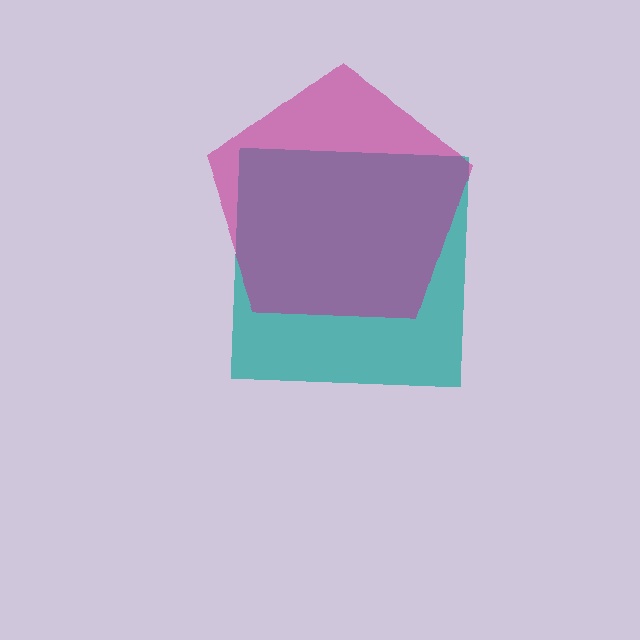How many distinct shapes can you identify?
There are 2 distinct shapes: a teal square, a magenta pentagon.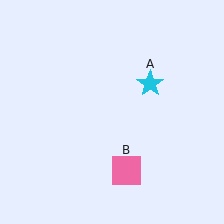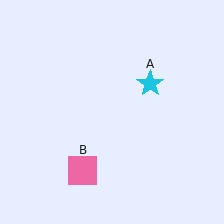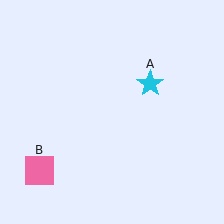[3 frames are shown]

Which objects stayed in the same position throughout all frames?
Cyan star (object A) remained stationary.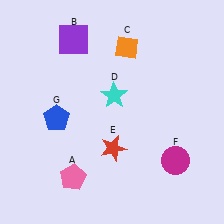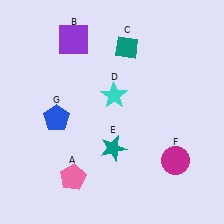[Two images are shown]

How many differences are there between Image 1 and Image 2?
There are 2 differences between the two images.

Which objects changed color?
C changed from orange to teal. E changed from red to teal.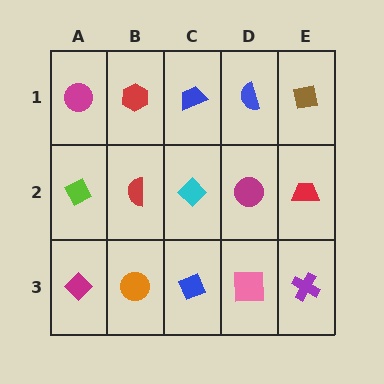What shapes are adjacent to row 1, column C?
A cyan diamond (row 2, column C), a red hexagon (row 1, column B), a blue semicircle (row 1, column D).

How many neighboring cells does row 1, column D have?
3.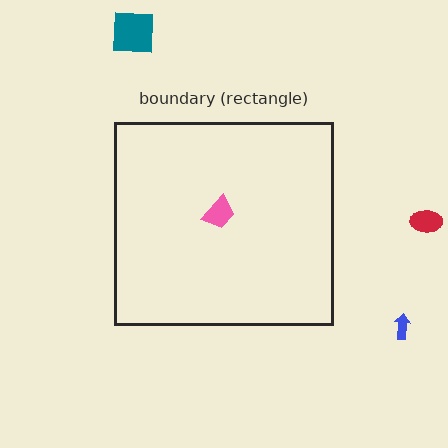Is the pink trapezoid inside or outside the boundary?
Inside.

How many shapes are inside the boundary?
1 inside, 3 outside.